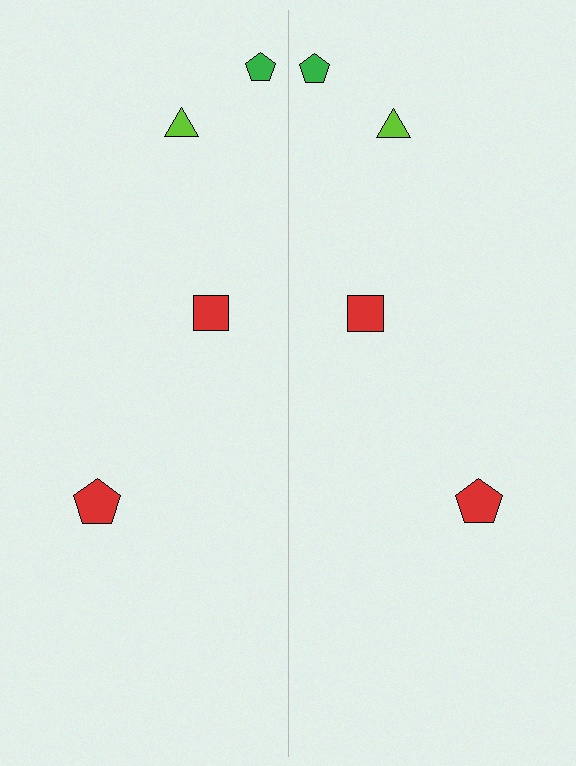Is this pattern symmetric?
Yes, this pattern has bilateral (reflection) symmetry.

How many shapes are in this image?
There are 8 shapes in this image.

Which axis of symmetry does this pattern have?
The pattern has a vertical axis of symmetry running through the center of the image.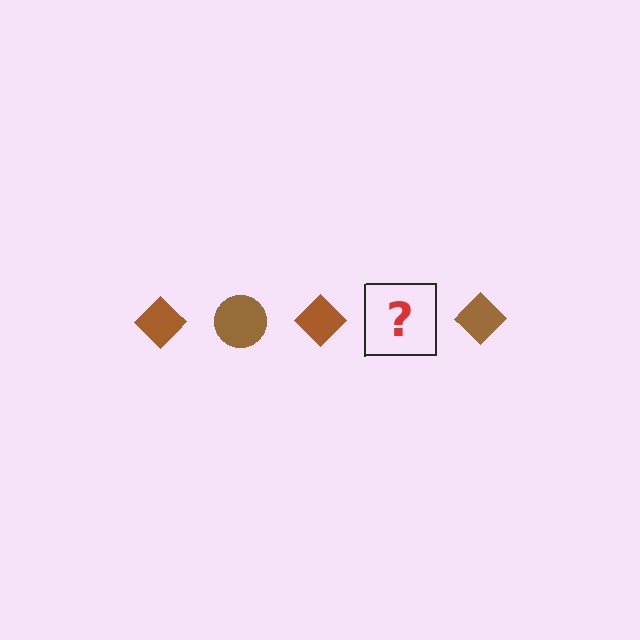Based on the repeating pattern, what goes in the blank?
The blank should be a brown circle.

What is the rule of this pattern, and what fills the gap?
The rule is that the pattern cycles through diamond, circle shapes in brown. The gap should be filled with a brown circle.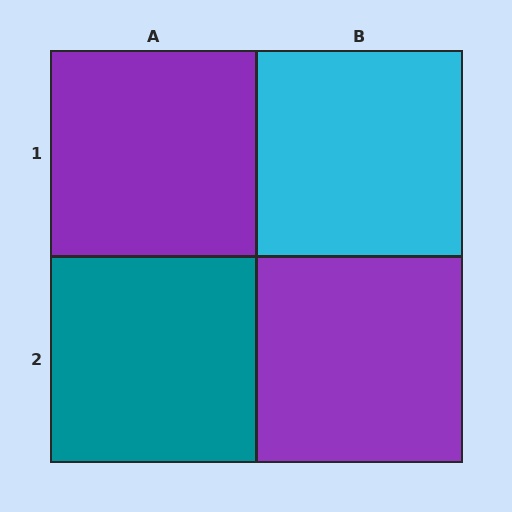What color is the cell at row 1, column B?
Cyan.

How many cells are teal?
1 cell is teal.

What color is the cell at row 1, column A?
Purple.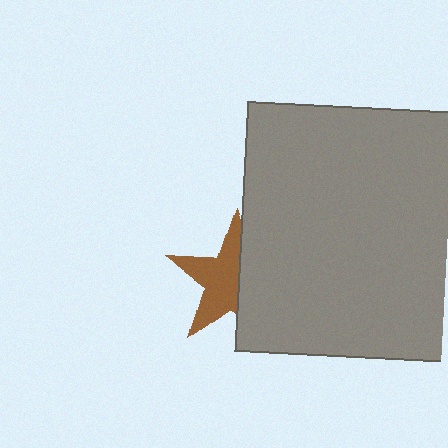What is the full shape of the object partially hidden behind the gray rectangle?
The partially hidden object is a brown star.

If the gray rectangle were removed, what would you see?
You would see the complete brown star.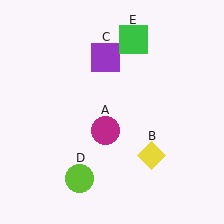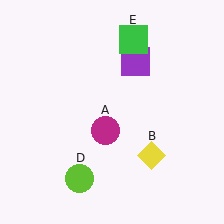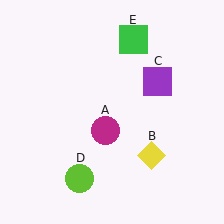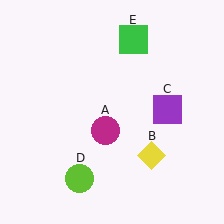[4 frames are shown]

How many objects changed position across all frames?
1 object changed position: purple square (object C).